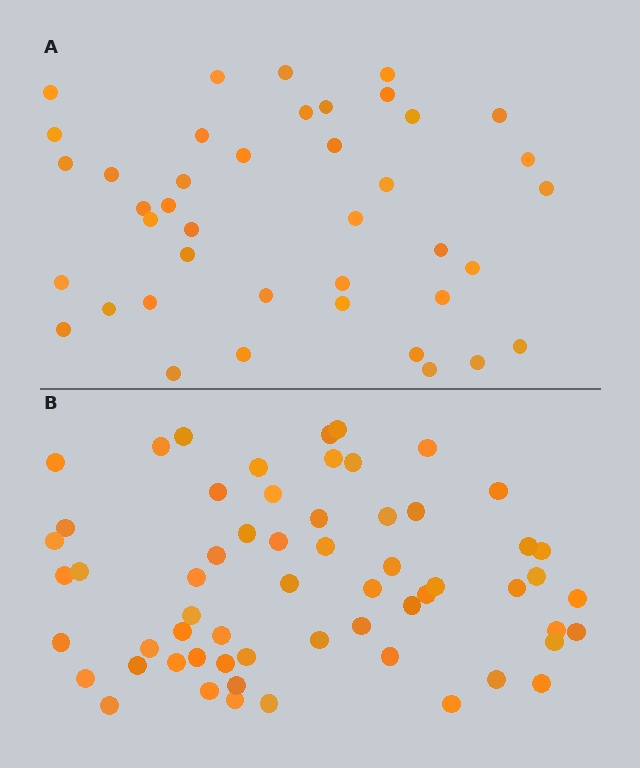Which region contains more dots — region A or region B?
Region B (the bottom region) has more dots.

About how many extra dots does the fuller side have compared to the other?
Region B has approximately 20 more dots than region A.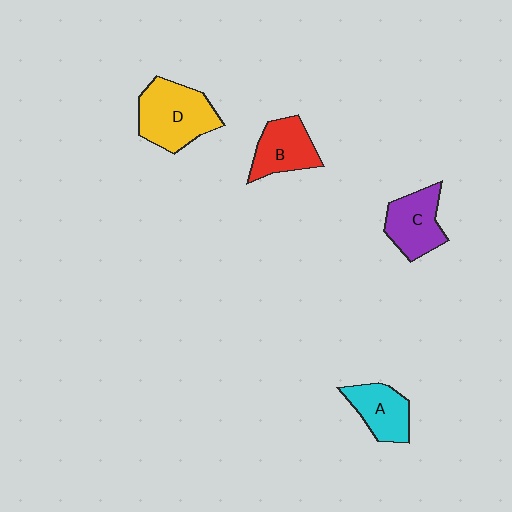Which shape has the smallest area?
Shape A (cyan).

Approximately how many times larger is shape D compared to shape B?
Approximately 1.4 times.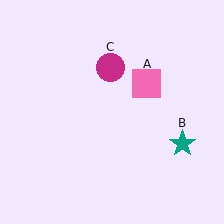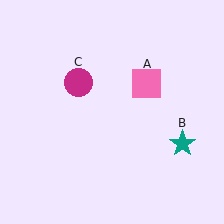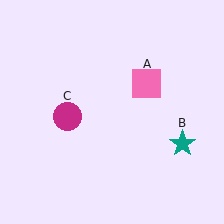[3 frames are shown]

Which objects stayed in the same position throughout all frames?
Pink square (object A) and teal star (object B) remained stationary.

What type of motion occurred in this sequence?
The magenta circle (object C) rotated counterclockwise around the center of the scene.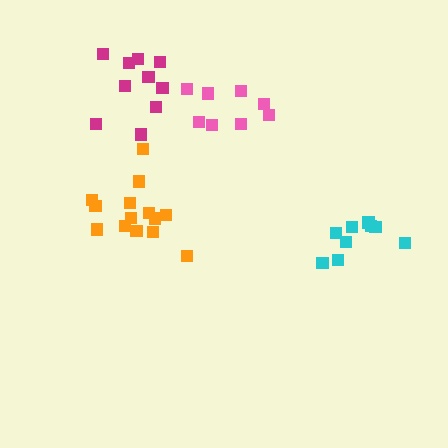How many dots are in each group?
Group 1: 8 dots, Group 2: 10 dots, Group 3: 9 dots, Group 4: 14 dots (41 total).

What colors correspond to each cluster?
The clusters are colored: pink, magenta, cyan, orange.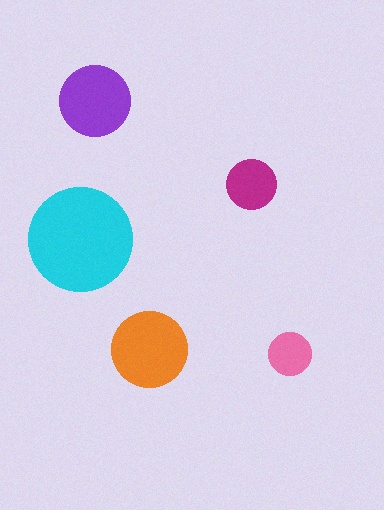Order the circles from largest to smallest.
the cyan one, the orange one, the purple one, the magenta one, the pink one.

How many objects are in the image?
There are 5 objects in the image.